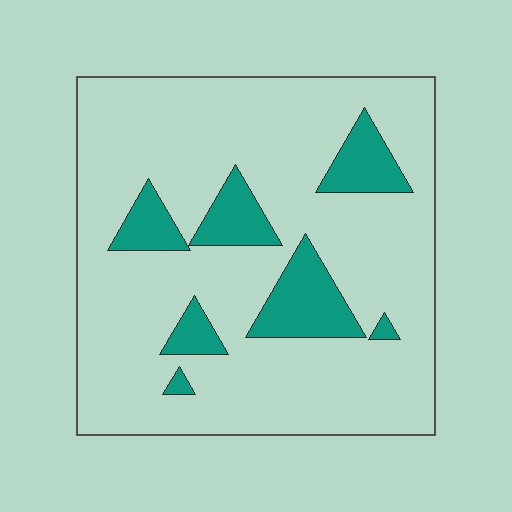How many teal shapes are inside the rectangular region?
7.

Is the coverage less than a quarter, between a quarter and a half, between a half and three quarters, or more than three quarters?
Less than a quarter.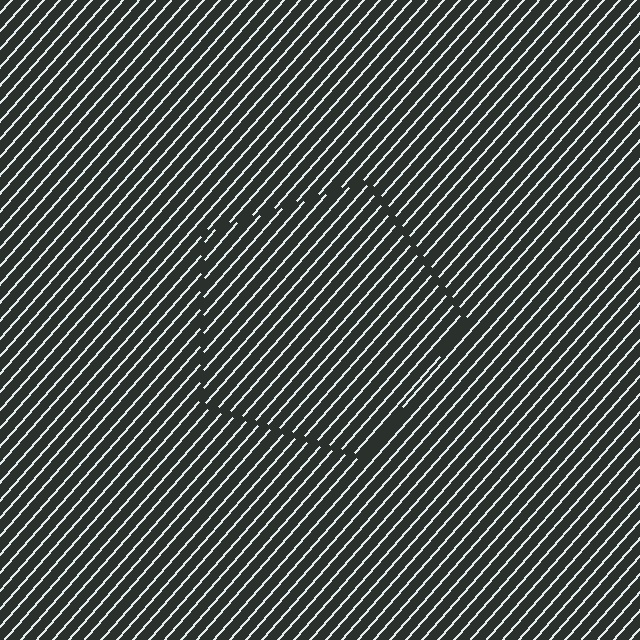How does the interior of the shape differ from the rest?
The interior of the shape contains the same grating, shifted by half a period — the contour is defined by the phase discontinuity where line-ends from the inner and outer gratings abut.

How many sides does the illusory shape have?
5 sides — the line-ends trace a pentagon.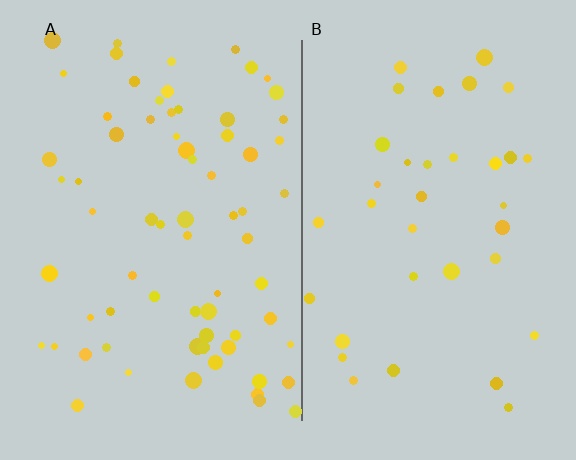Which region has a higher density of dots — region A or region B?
A (the left).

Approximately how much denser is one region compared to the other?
Approximately 2.0× — region A over region B.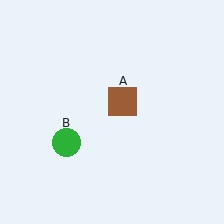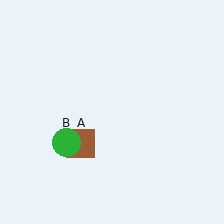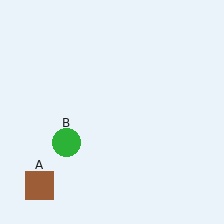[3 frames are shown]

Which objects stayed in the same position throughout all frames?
Green circle (object B) remained stationary.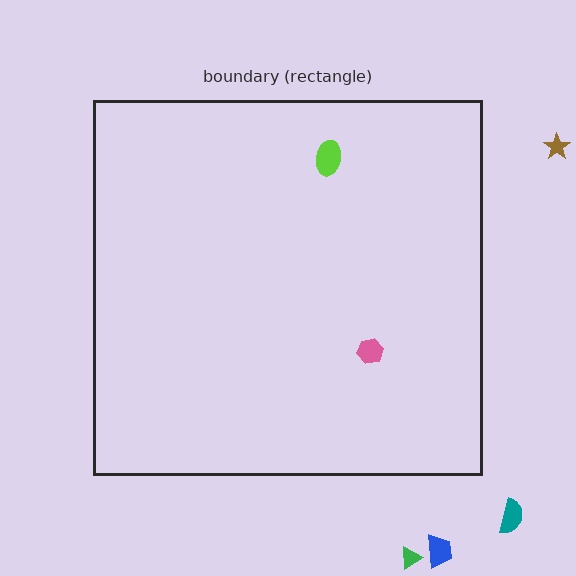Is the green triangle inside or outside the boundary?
Outside.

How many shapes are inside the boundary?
2 inside, 4 outside.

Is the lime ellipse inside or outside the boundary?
Inside.